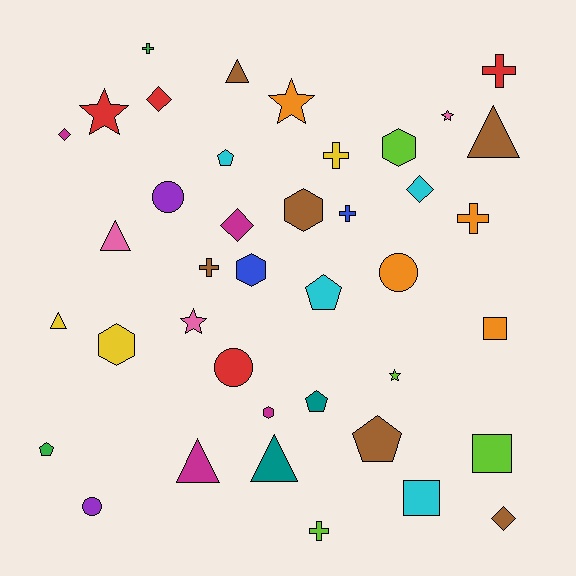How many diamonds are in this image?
There are 5 diamonds.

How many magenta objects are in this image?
There are 4 magenta objects.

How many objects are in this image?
There are 40 objects.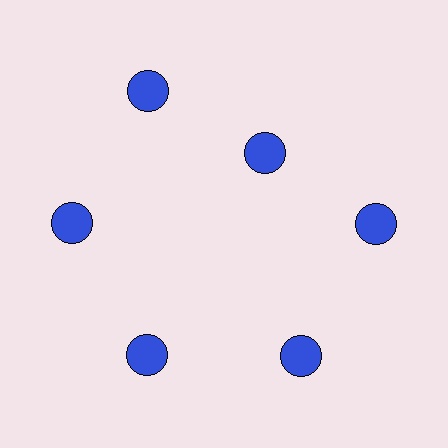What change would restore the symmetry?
The symmetry would be restored by moving it outward, back onto the ring so that all 6 circles sit at equal angles and equal distance from the center.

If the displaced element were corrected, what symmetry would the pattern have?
It would have 6-fold rotational symmetry — the pattern would map onto itself every 60 degrees.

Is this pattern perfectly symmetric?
No. The 6 blue circles are arranged in a ring, but one element near the 1 o'clock position is pulled inward toward the center, breaking the 6-fold rotational symmetry.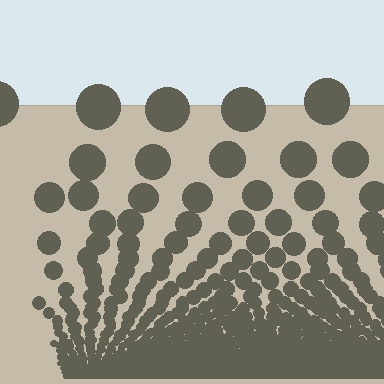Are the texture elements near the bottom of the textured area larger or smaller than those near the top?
Smaller. The gradient is inverted — elements near the bottom are smaller and denser.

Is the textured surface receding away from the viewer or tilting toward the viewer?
The surface appears to tilt toward the viewer. Texture elements get larger and sparser toward the top.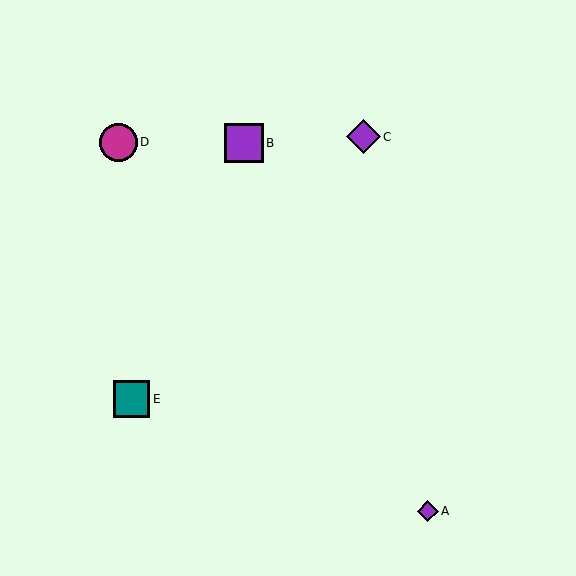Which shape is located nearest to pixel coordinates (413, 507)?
The purple diamond (labeled A) at (428, 511) is nearest to that location.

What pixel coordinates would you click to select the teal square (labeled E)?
Click at (131, 399) to select the teal square E.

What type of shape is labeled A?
Shape A is a purple diamond.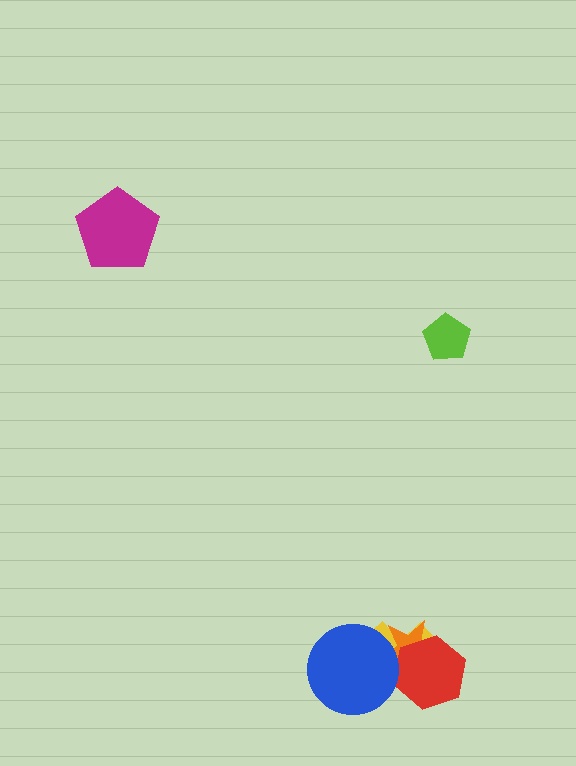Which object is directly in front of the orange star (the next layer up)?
The red hexagon is directly in front of the orange star.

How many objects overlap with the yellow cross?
3 objects overlap with the yellow cross.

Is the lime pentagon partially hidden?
No, no other shape covers it.